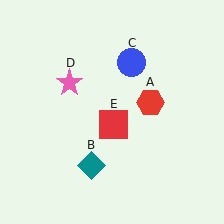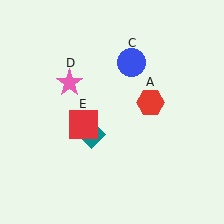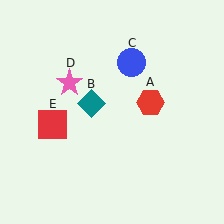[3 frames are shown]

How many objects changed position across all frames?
2 objects changed position: teal diamond (object B), red square (object E).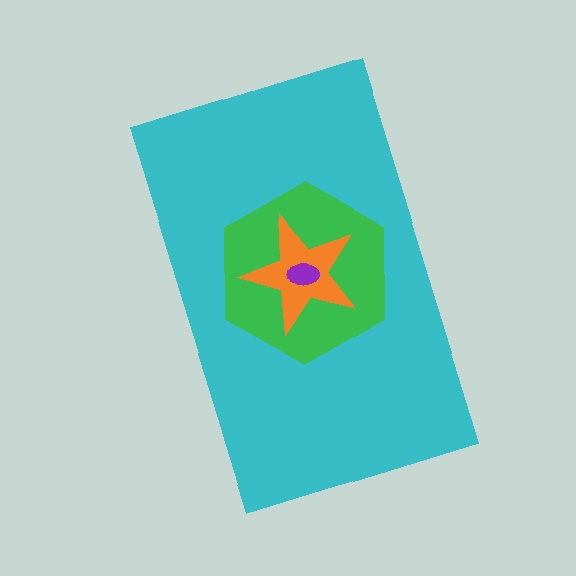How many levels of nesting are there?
4.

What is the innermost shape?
The purple ellipse.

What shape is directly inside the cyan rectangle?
The green hexagon.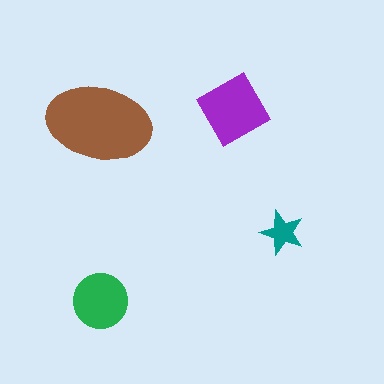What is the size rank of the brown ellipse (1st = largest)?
1st.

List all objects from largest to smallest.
The brown ellipse, the purple diamond, the green circle, the teal star.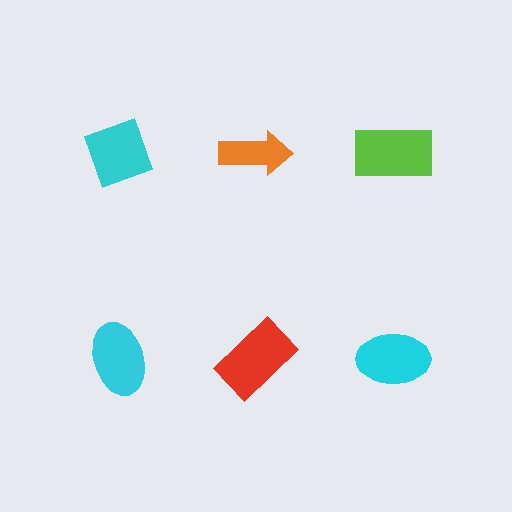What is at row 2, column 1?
A cyan ellipse.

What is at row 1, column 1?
A cyan diamond.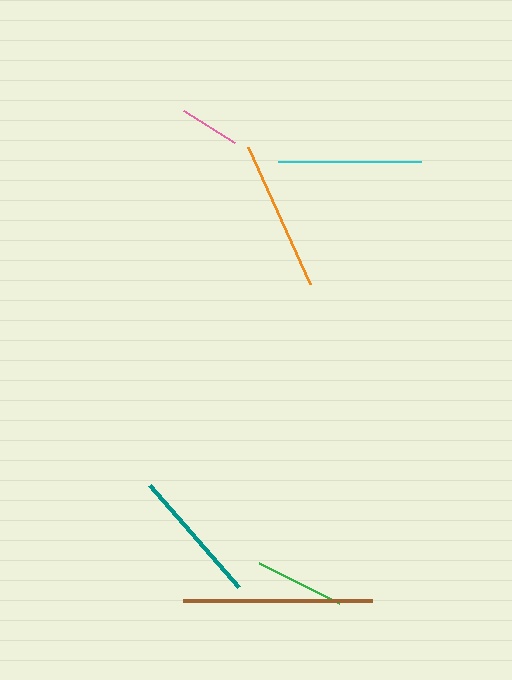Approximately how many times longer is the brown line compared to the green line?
The brown line is approximately 2.1 times the length of the green line.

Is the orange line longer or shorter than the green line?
The orange line is longer than the green line.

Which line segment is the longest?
The brown line is the longest at approximately 188 pixels.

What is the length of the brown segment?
The brown segment is approximately 188 pixels long.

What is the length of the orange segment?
The orange segment is approximately 150 pixels long.